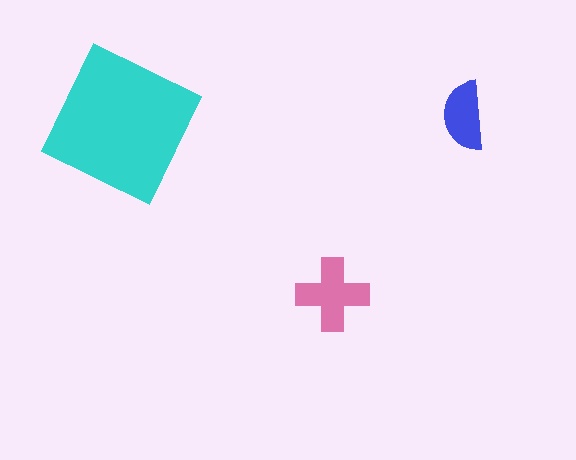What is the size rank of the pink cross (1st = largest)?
2nd.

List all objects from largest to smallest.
The cyan square, the pink cross, the blue semicircle.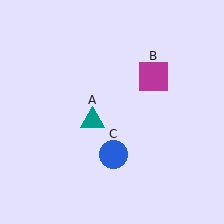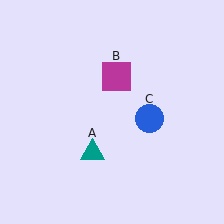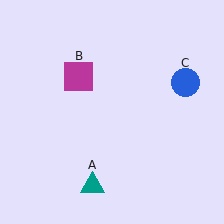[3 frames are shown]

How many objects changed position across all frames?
3 objects changed position: teal triangle (object A), magenta square (object B), blue circle (object C).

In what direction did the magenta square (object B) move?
The magenta square (object B) moved left.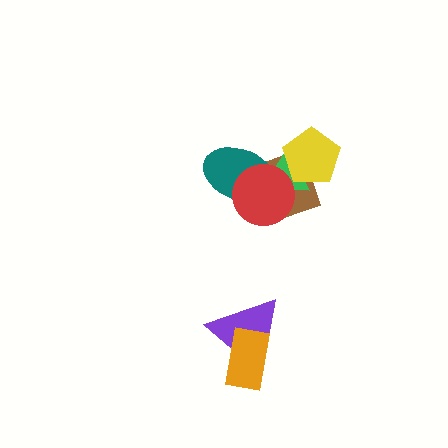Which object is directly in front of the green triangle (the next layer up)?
The teal ellipse is directly in front of the green triangle.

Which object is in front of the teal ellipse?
The red circle is in front of the teal ellipse.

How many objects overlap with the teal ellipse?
3 objects overlap with the teal ellipse.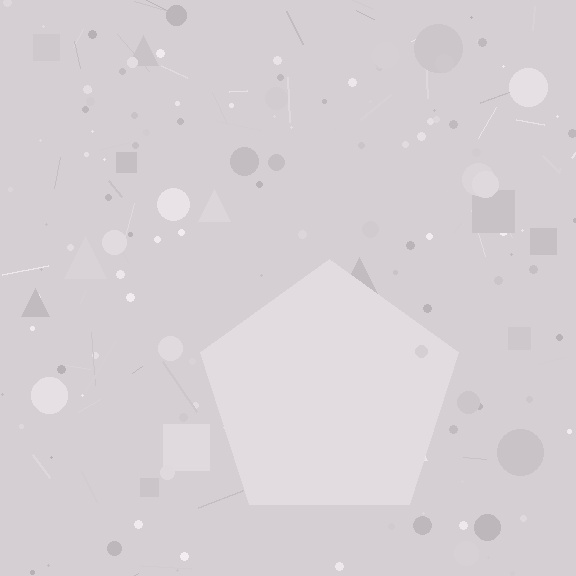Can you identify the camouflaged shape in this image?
The camouflaged shape is a pentagon.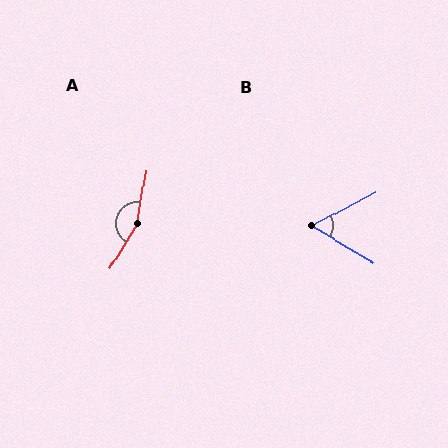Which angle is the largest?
A, at approximately 158 degrees.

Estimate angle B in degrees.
Approximately 58 degrees.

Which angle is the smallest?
B, at approximately 58 degrees.